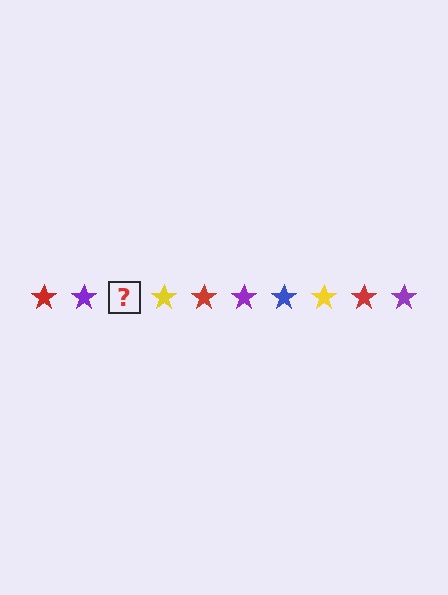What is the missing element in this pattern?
The missing element is a blue star.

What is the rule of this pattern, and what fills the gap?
The rule is that the pattern cycles through red, purple, blue, yellow stars. The gap should be filled with a blue star.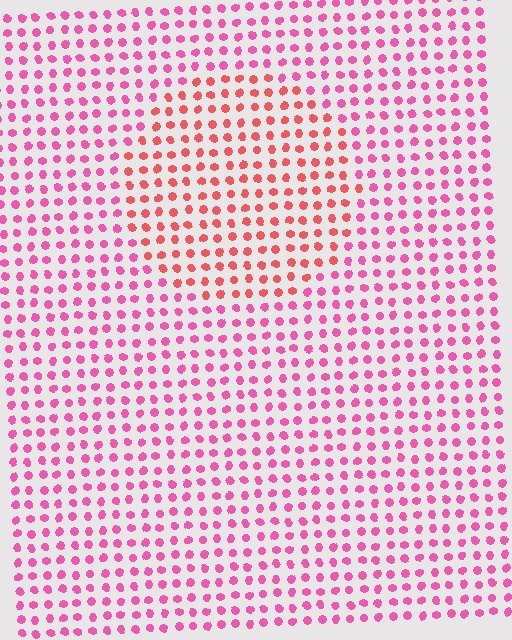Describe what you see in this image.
The image is filled with small pink elements in a uniform arrangement. A circle-shaped region is visible where the elements are tinted to a slightly different hue, forming a subtle color boundary.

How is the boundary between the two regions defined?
The boundary is defined purely by a slight shift in hue (about 33 degrees). Spacing, size, and orientation are identical on both sides.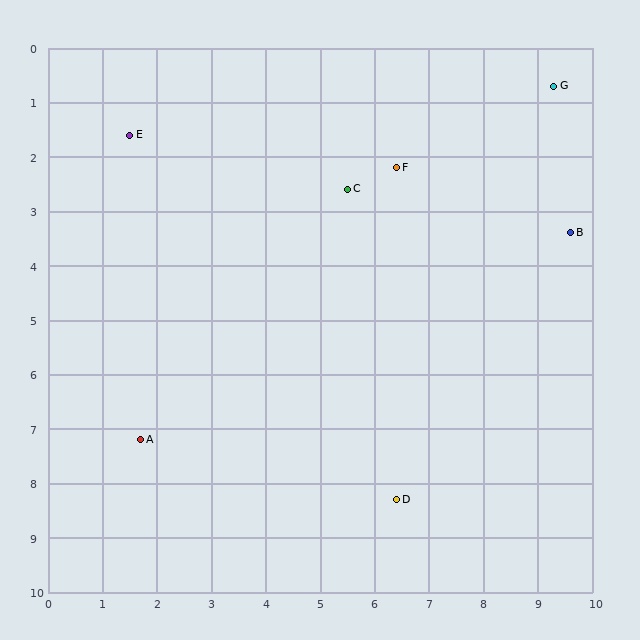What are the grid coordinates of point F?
Point F is at approximately (6.4, 2.2).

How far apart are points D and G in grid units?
Points D and G are about 8.1 grid units apart.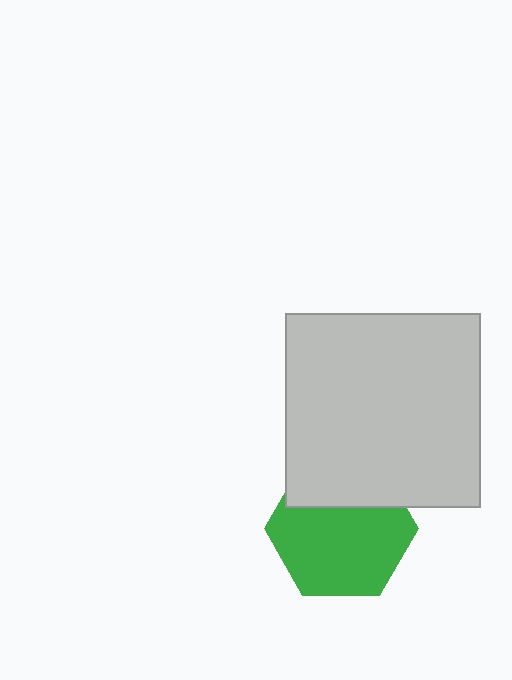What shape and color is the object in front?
The object in front is a light gray square.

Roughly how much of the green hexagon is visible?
Most of it is visible (roughly 70%).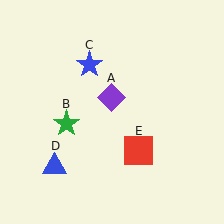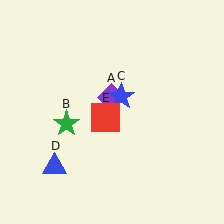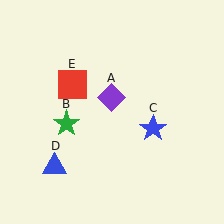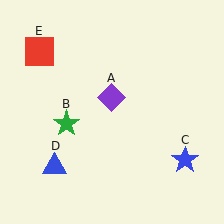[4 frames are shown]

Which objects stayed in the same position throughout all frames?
Purple diamond (object A) and green star (object B) and blue triangle (object D) remained stationary.